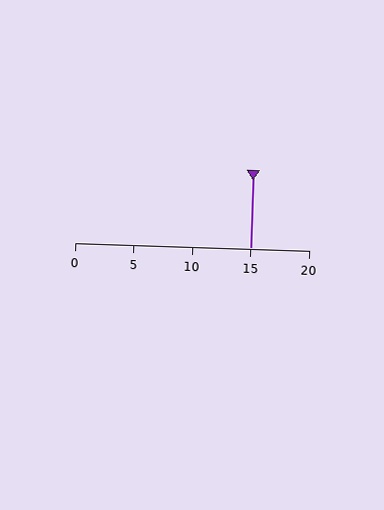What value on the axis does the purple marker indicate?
The marker indicates approximately 15.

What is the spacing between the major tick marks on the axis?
The major ticks are spaced 5 apart.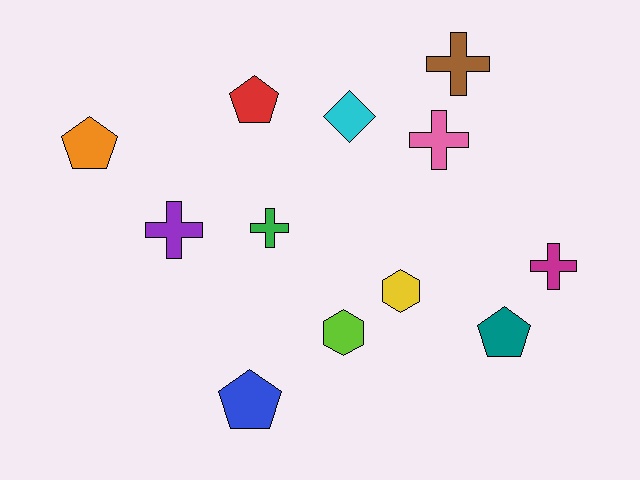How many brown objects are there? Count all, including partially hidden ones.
There is 1 brown object.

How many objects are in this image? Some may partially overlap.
There are 12 objects.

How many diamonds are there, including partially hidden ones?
There is 1 diamond.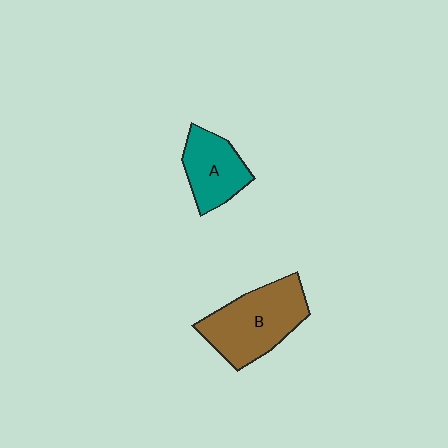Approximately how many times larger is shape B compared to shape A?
Approximately 1.5 times.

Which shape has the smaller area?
Shape A (teal).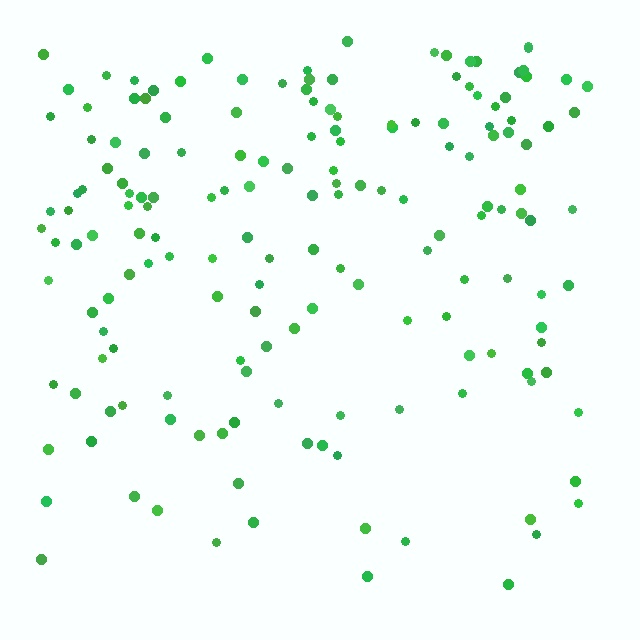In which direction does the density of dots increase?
From bottom to top, with the top side densest.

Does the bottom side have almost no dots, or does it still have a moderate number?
Still a moderate number, just noticeably fewer than the top.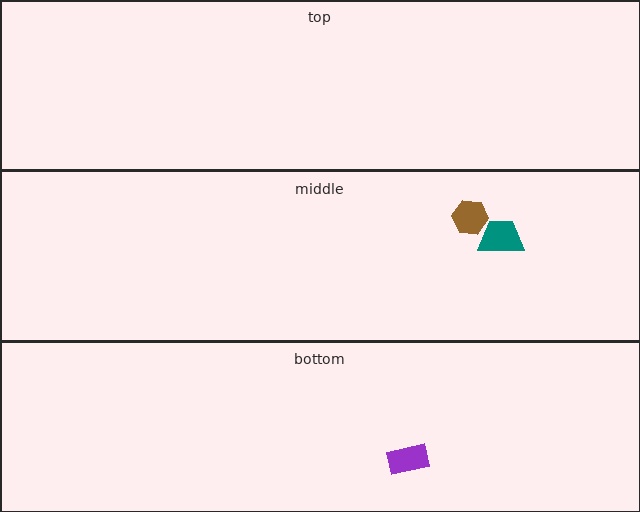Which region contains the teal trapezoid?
The middle region.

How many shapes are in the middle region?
2.